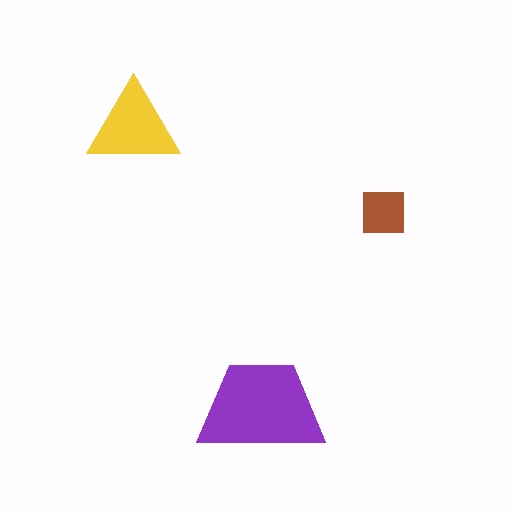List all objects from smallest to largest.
The brown square, the yellow triangle, the purple trapezoid.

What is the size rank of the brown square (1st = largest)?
3rd.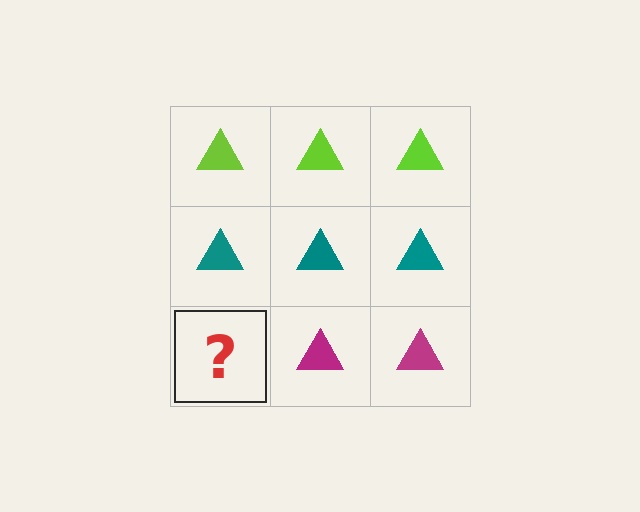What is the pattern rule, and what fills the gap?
The rule is that each row has a consistent color. The gap should be filled with a magenta triangle.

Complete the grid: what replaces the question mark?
The question mark should be replaced with a magenta triangle.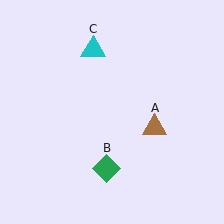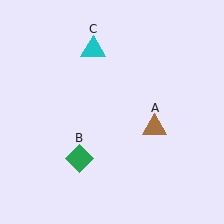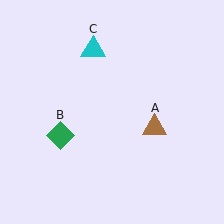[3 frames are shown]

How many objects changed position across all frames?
1 object changed position: green diamond (object B).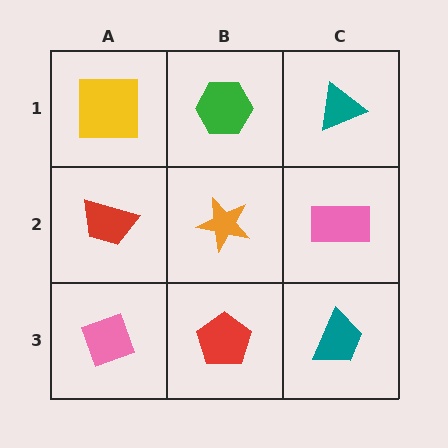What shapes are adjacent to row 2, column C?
A teal triangle (row 1, column C), a teal trapezoid (row 3, column C), an orange star (row 2, column B).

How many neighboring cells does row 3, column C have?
2.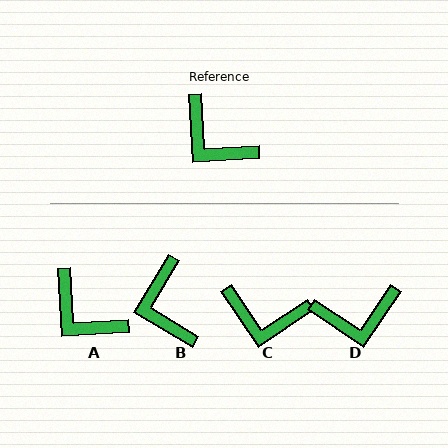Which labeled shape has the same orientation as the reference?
A.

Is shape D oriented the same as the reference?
No, it is off by about 53 degrees.